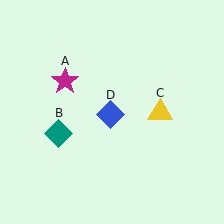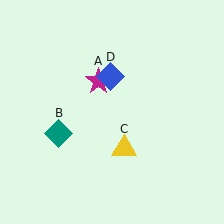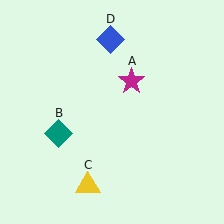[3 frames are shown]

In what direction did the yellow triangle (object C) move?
The yellow triangle (object C) moved down and to the left.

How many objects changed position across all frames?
3 objects changed position: magenta star (object A), yellow triangle (object C), blue diamond (object D).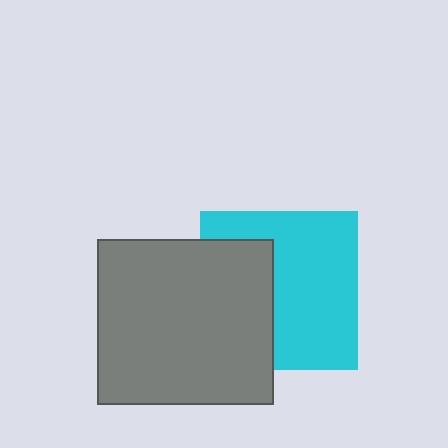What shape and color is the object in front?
The object in front is a gray rectangle.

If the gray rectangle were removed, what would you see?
You would see the complete cyan square.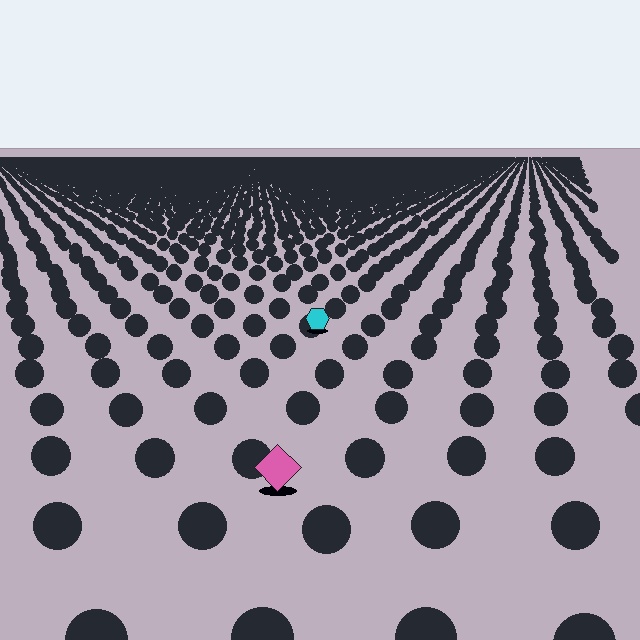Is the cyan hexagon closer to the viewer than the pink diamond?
No. The pink diamond is closer — you can tell from the texture gradient: the ground texture is coarser near it.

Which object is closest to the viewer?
The pink diamond is closest. The texture marks near it are larger and more spread out.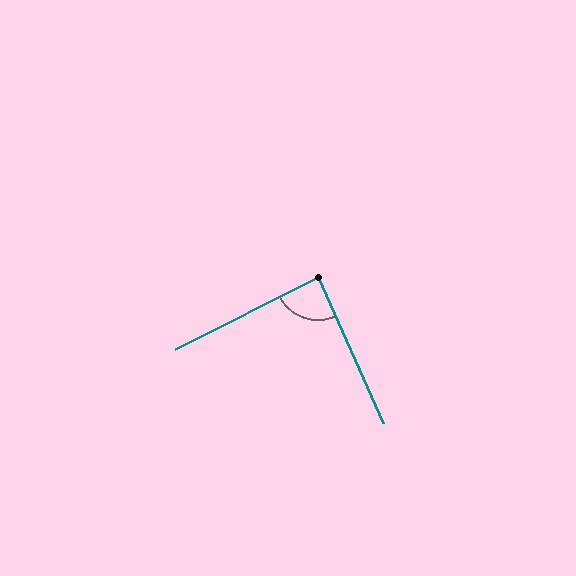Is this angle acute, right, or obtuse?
It is approximately a right angle.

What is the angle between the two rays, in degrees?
Approximately 87 degrees.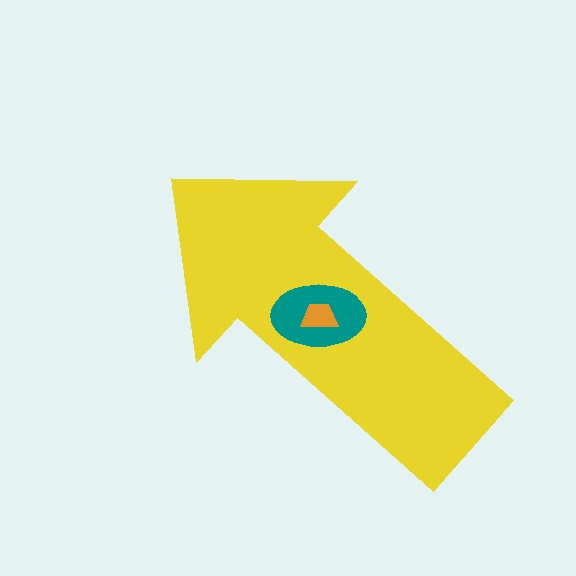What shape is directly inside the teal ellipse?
The orange trapezoid.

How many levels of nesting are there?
3.